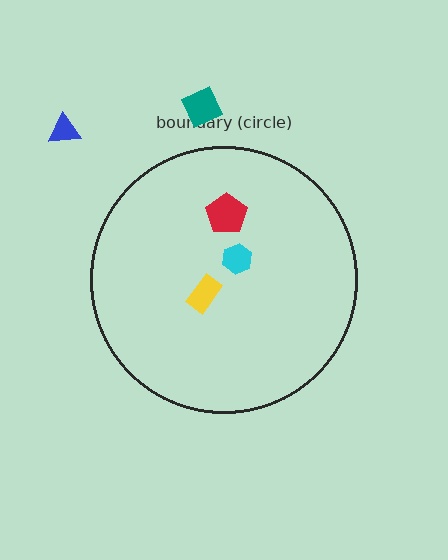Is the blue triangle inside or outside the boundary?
Outside.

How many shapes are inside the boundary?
3 inside, 2 outside.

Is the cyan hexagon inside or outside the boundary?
Inside.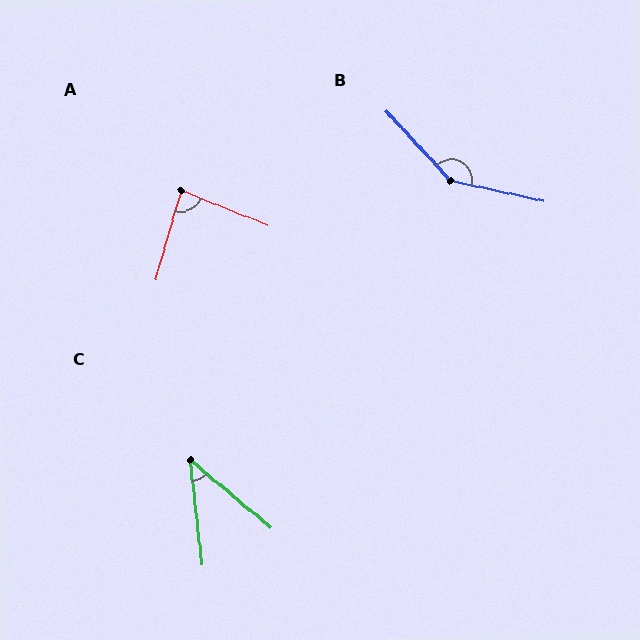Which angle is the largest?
B, at approximately 145 degrees.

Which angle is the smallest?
C, at approximately 43 degrees.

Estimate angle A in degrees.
Approximately 84 degrees.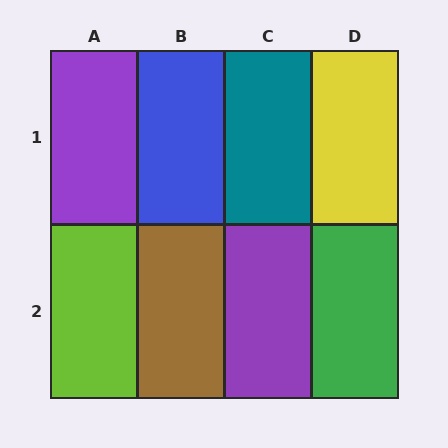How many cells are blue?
1 cell is blue.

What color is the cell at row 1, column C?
Teal.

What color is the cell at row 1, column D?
Yellow.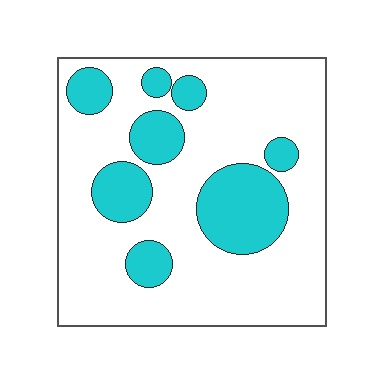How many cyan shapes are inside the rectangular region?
8.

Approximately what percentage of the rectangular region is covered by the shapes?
Approximately 25%.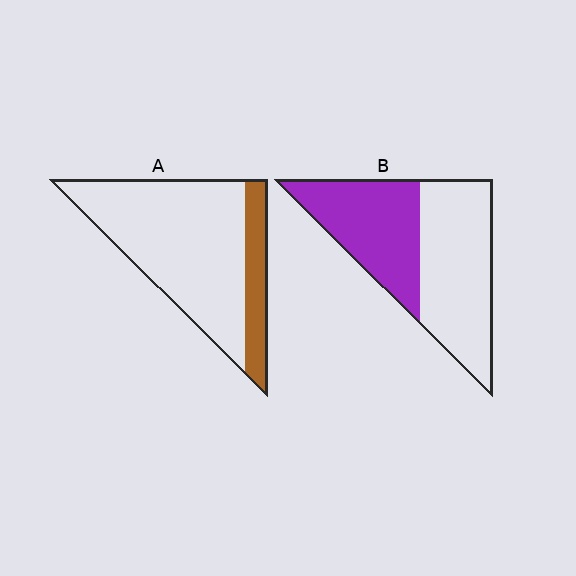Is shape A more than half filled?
No.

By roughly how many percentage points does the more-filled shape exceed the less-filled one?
By roughly 25 percentage points (B over A).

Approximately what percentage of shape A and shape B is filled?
A is approximately 20% and B is approximately 45%.